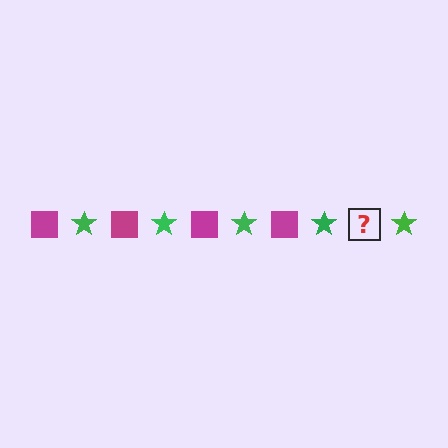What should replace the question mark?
The question mark should be replaced with a magenta square.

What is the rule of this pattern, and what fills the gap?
The rule is that the pattern alternates between magenta square and green star. The gap should be filled with a magenta square.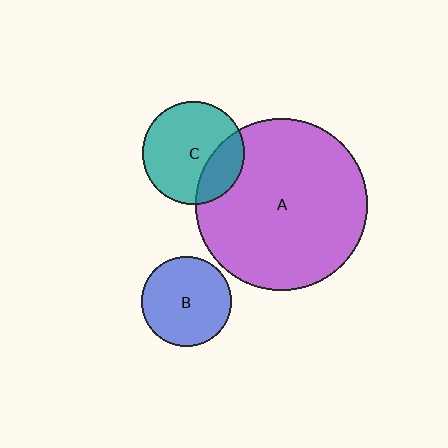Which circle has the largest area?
Circle A (purple).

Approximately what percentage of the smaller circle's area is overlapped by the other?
Approximately 25%.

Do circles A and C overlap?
Yes.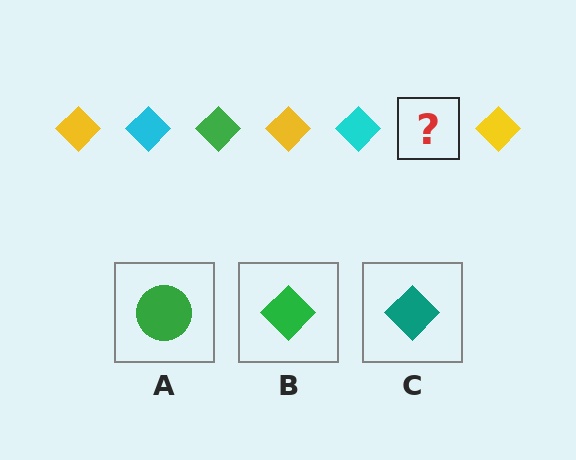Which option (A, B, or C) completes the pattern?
B.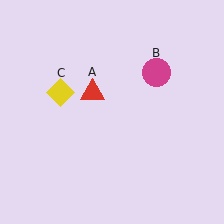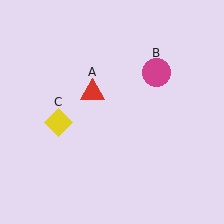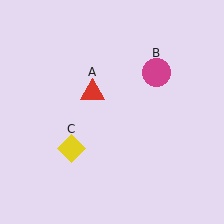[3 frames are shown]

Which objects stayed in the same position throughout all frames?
Red triangle (object A) and magenta circle (object B) remained stationary.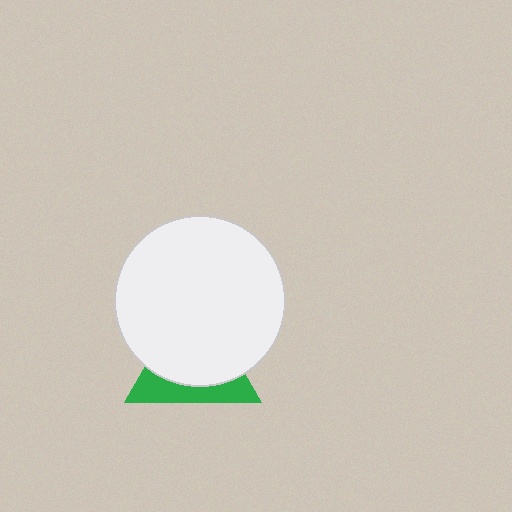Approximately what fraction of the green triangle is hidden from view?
Roughly 66% of the green triangle is hidden behind the white circle.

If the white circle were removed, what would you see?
You would see the complete green triangle.